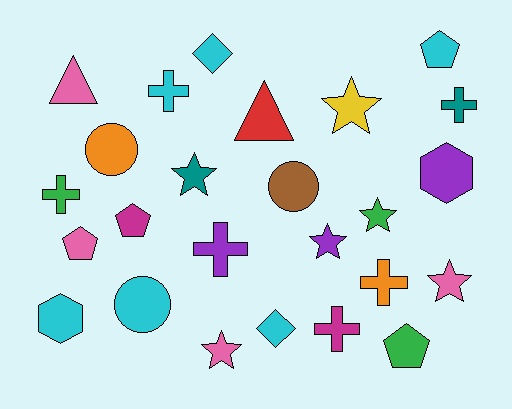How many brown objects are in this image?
There is 1 brown object.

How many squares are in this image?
There are no squares.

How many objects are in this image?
There are 25 objects.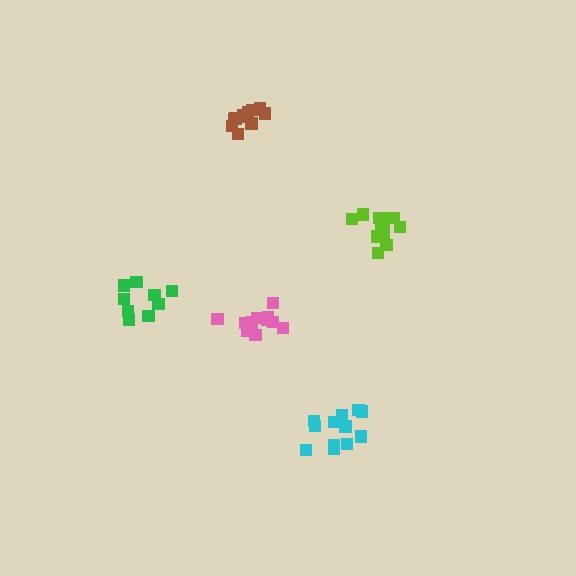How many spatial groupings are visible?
There are 5 spatial groupings.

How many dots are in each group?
Group 1: 14 dots, Group 2: 12 dots, Group 3: 9 dots, Group 4: 11 dots, Group 5: 11 dots (57 total).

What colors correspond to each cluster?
The clusters are colored: lime, cyan, green, brown, pink.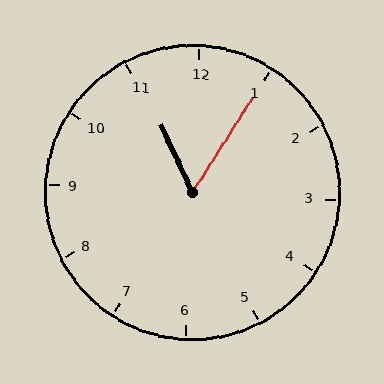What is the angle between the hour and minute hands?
Approximately 58 degrees.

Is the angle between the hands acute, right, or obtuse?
It is acute.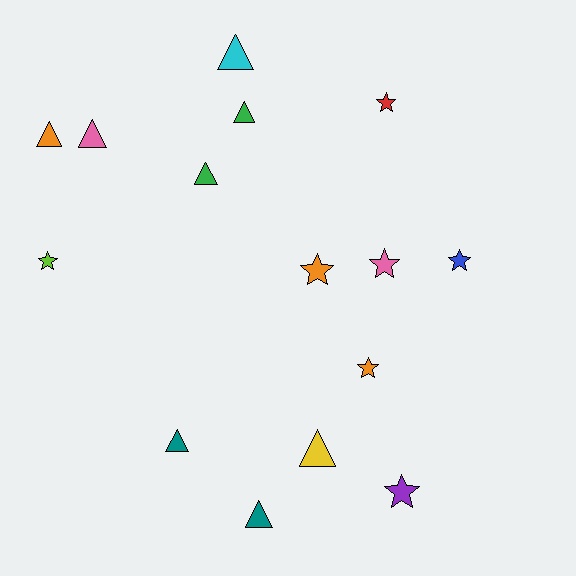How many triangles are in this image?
There are 8 triangles.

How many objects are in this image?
There are 15 objects.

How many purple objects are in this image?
There is 1 purple object.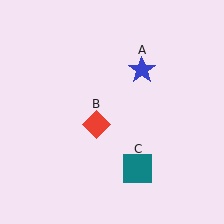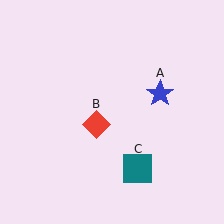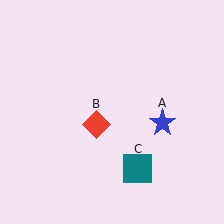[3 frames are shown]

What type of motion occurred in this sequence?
The blue star (object A) rotated clockwise around the center of the scene.